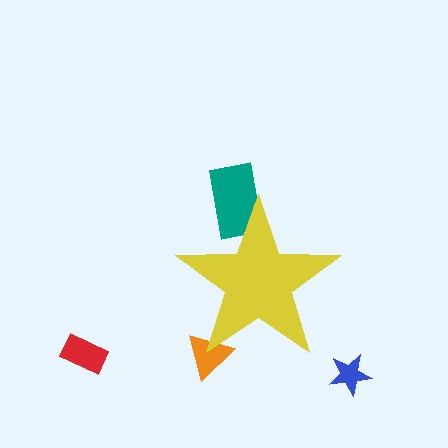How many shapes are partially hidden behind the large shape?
2 shapes are partially hidden.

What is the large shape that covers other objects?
A yellow star.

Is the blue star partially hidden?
No, the blue star is fully visible.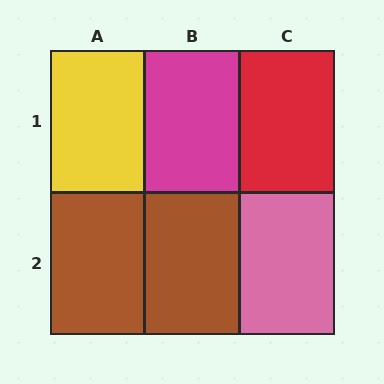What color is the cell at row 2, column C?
Pink.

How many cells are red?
1 cell is red.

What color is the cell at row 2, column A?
Brown.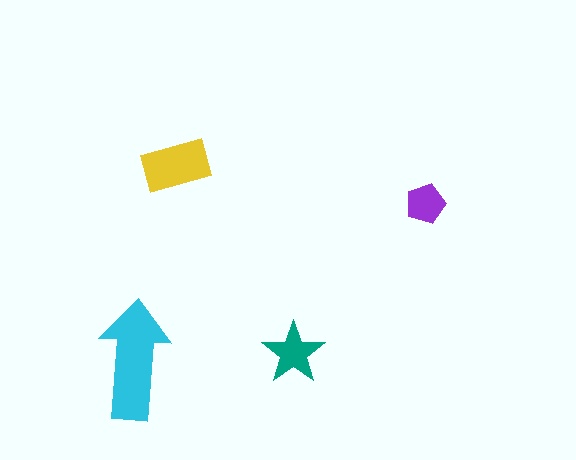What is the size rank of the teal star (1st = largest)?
3rd.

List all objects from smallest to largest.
The purple pentagon, the teal star, the yellow rectangle, the cyan arrow.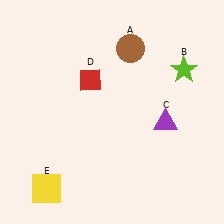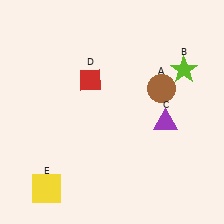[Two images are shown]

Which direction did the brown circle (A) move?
The brown circle (A) moved down.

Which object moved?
The brown circle (A) moved down.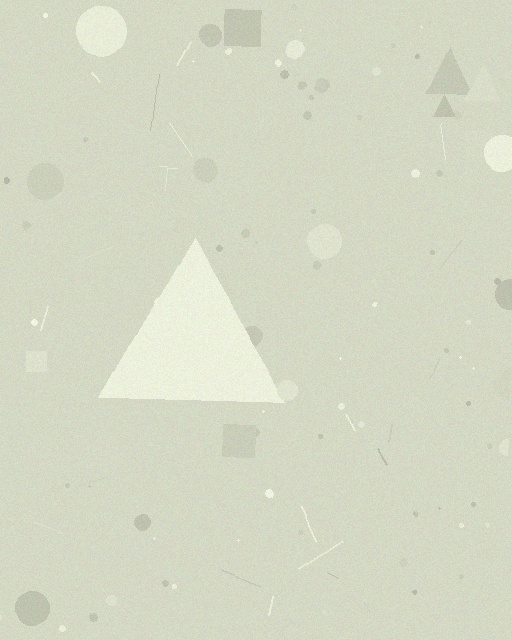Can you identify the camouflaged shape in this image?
The camouflaged shape is a triangle.